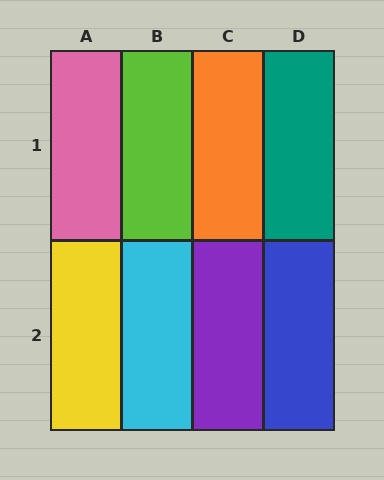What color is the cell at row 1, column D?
Teal.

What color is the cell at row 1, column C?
Orange.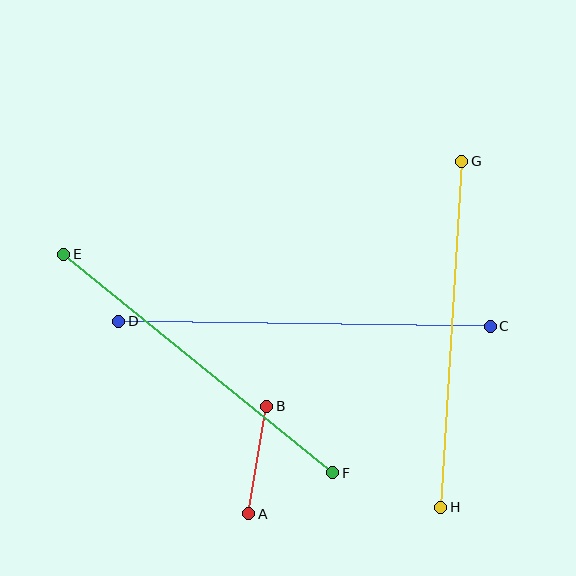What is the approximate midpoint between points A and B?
The midpoint is at approximately (258, 460) pixels.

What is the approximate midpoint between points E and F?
The midpoint is at approximately (198, 364) pixels.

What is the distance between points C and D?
The distance is approximately 371 pixels.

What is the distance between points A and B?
The distance is approximately 109 pixels.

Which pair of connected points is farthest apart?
Points C and D are farthest apart.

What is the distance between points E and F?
The distance is approximately 347 pixels.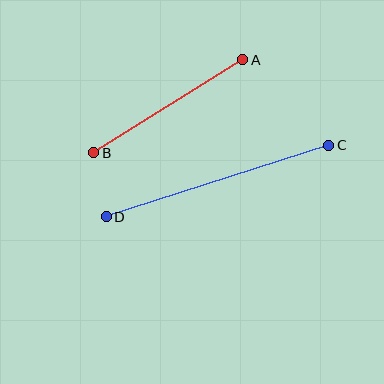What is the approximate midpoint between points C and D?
The midpoint is at approximately (217, 181) pixels.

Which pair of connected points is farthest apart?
Points C and D are farthest apart.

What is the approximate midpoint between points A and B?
The midpoint is at approximately (168, 106) pixels.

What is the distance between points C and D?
The distance is approximately 234 pixels.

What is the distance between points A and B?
The distance is approximately 176 pixels.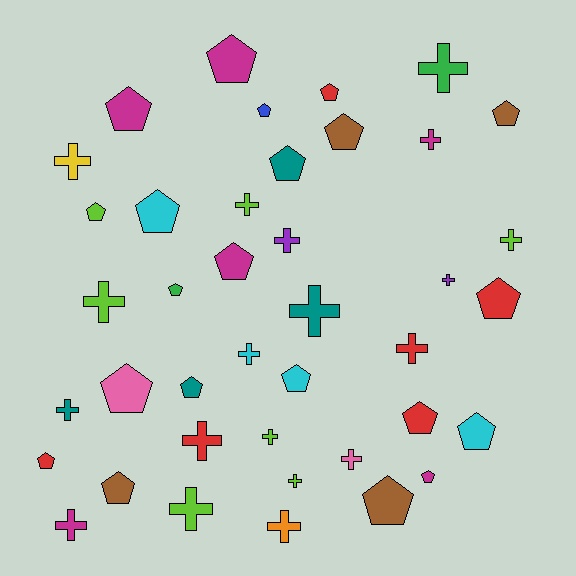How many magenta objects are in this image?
There are 6 magenta objects.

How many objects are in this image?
There are 40 objects.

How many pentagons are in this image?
There are 21 pentagons.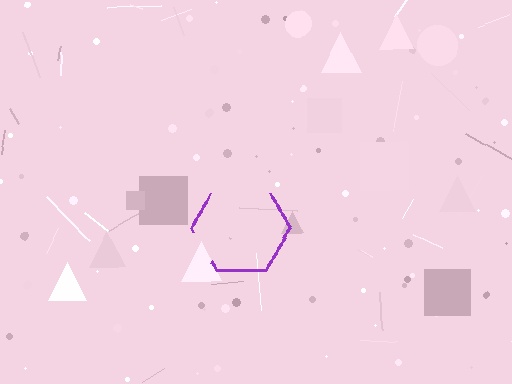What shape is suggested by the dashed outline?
The dashed outline suggests a hexagon.